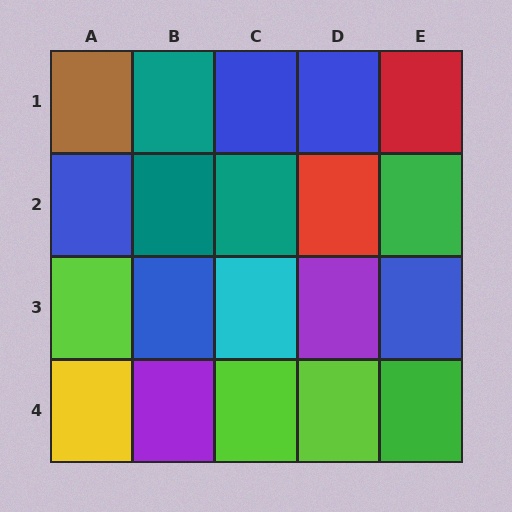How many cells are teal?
3 cells are teal.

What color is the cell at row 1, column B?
Teal.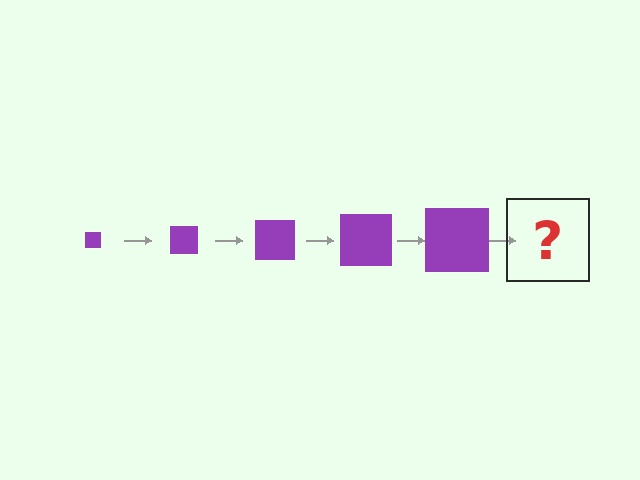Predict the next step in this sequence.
The next step is a purple square, larger than the previous one.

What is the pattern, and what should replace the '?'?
The pattern is that the square gets progressively larger each step. The '?' should be a purple square, larger than the previous one.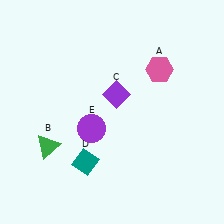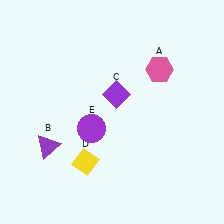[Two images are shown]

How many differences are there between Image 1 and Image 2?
There are 2 differences between the two images.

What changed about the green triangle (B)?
In Image 1, B is green. In Image 2, it changed to purple.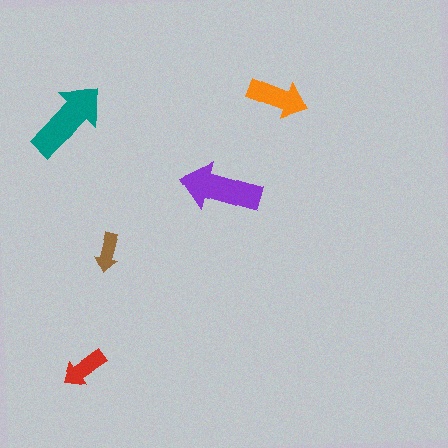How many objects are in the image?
There are 5 objects in the image.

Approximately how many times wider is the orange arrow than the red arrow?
About 1.5 times wider.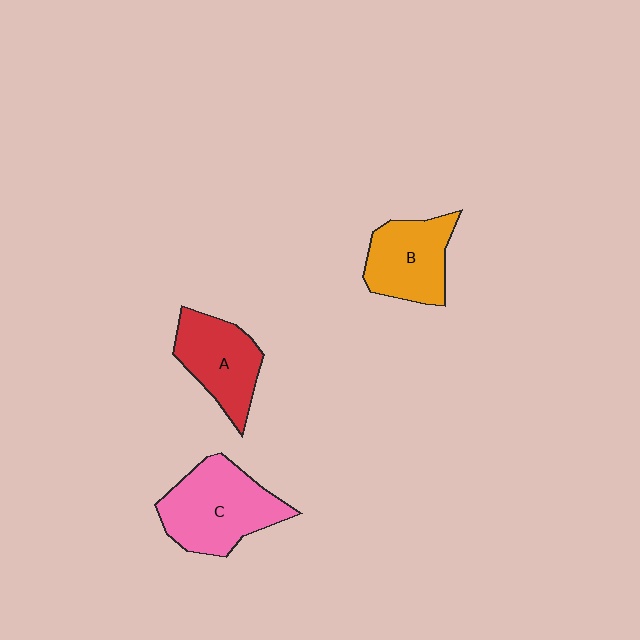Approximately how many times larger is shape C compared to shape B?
Approximately 1.3 times.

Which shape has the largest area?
Shape C (pink).